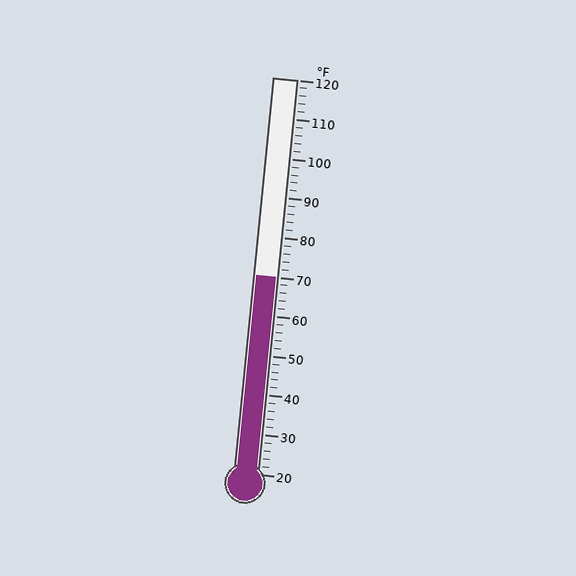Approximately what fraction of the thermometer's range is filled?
The thermometer is filled to approximately 50% of its range.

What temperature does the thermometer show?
The thermometer shows approximately 70°F.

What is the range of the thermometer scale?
The thermometer scale ranges from 20°F to 120°F.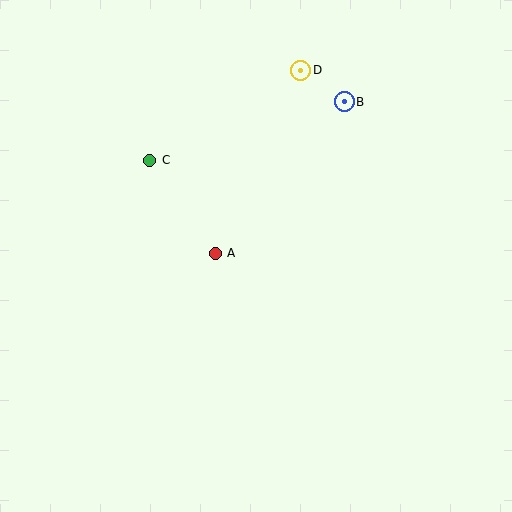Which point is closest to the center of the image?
Point A at (215, 253) is closest to the center.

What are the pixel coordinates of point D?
Point D is at (301, 70).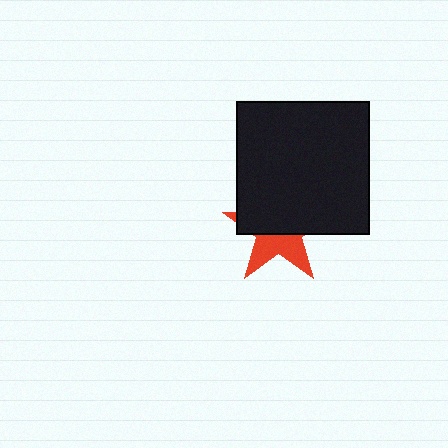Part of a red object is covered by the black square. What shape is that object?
It is a star.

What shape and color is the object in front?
The object in front is a black square.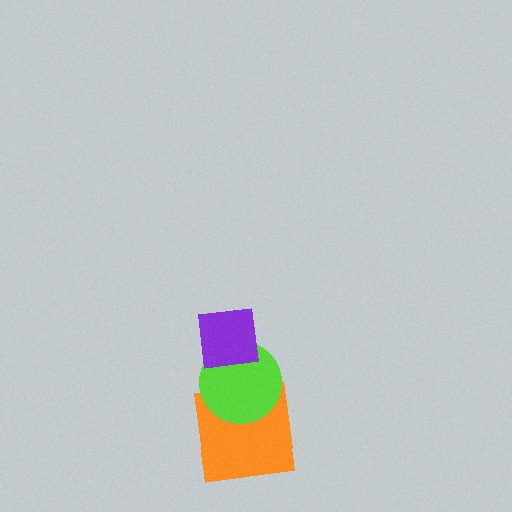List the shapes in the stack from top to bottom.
From top to bottom: the purple square, the lime circle, the orange square.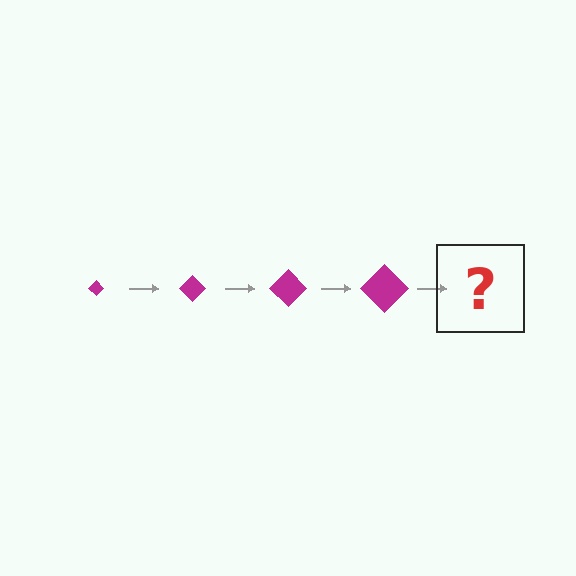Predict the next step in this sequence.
The next step is a magenta diamond, larger than the previous one.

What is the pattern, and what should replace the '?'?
The pattern is that the diamond gets progressively larger each step. The '?' should be a magenta diamond, larger than the previous one.